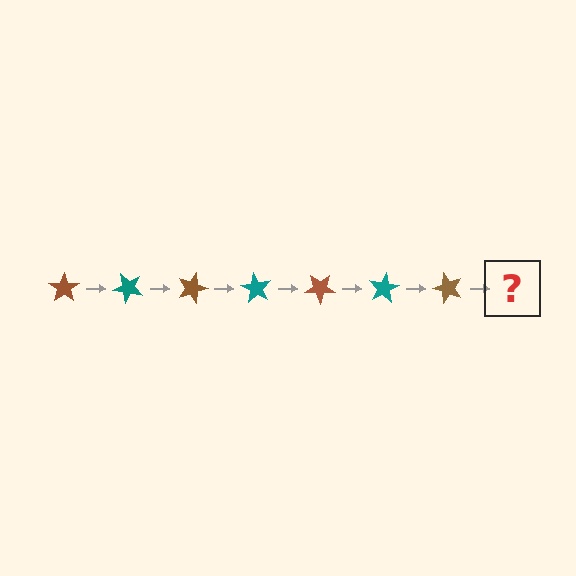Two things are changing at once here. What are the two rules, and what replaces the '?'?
The two rules are that it rotates 45 degrees each step and the color cycles through brown and teal. The '?' should be a teal star, rotated 315 degrees from the start.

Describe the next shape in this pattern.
It should be a teal star, rotated 315 degrees from the start.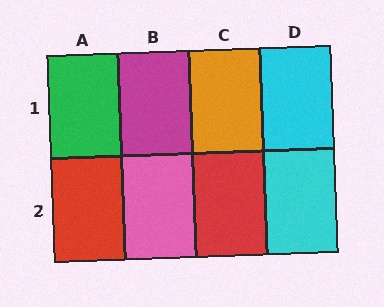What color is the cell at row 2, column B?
Pink.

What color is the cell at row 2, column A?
Red.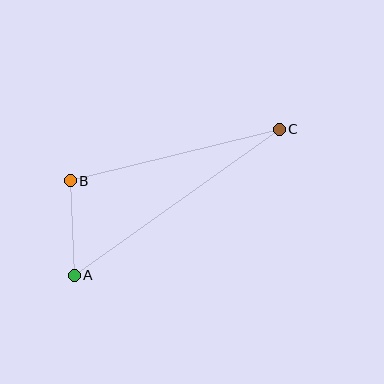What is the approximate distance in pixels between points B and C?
The distance between B and C is approximately 216 pixels.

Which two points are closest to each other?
Points A and B are closest to each other.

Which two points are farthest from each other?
Points A and C are farthest from each other.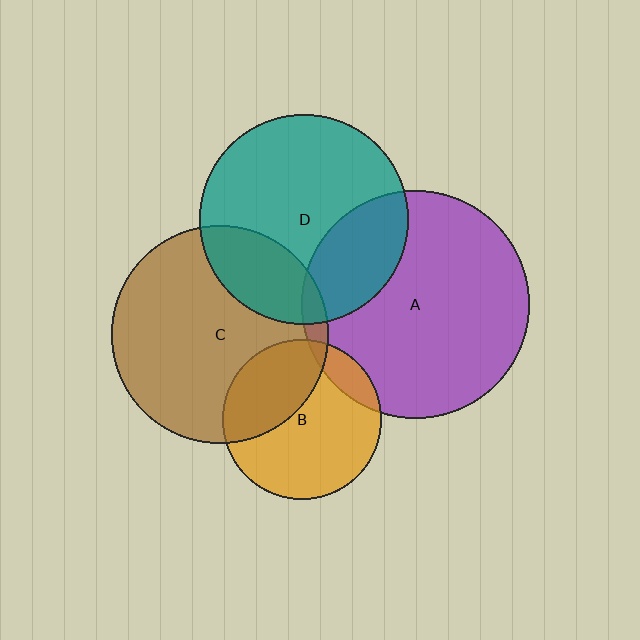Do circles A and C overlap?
Yes.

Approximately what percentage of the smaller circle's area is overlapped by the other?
Approximately 5%.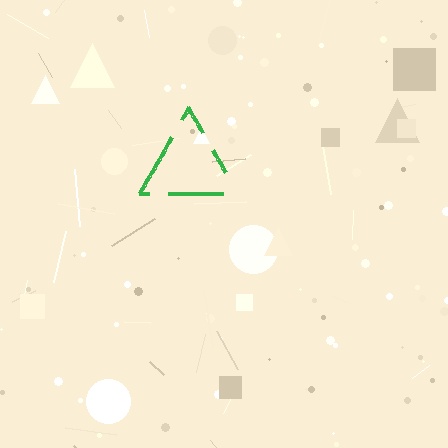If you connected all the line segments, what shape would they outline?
They would outline a triangle.